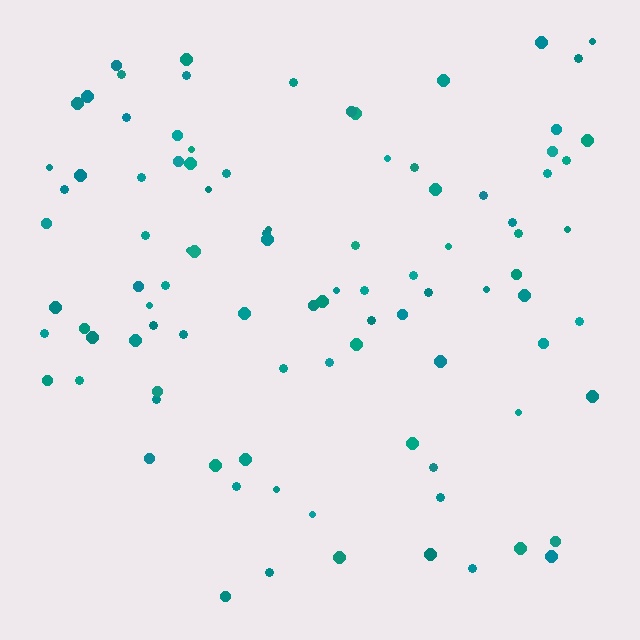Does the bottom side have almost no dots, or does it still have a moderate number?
Still a moderate number, just noticeably fewer than the top.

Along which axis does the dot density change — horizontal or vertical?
Vertical.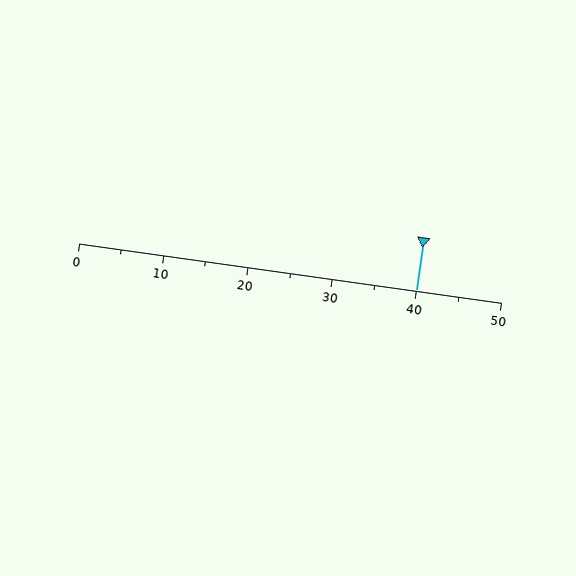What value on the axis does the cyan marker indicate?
The marker indicates approximately 40.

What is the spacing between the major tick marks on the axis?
The major ticks are spaced 10 apart.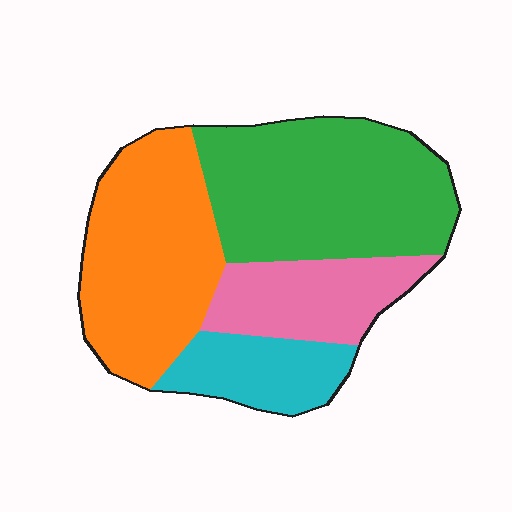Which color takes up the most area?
Green, at roughly 35%.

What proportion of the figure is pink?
Pink covers roughly 15% of the figure.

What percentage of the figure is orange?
Orange takes up about one third (1/3) of the figure.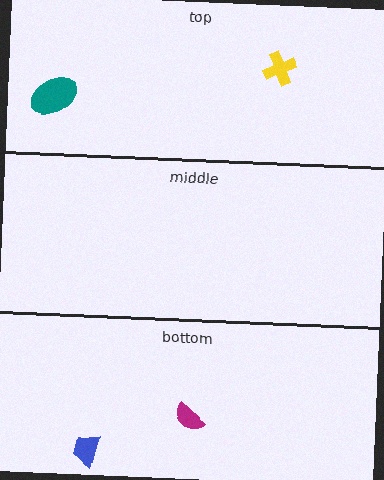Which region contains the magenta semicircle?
The bottom region.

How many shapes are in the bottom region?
2.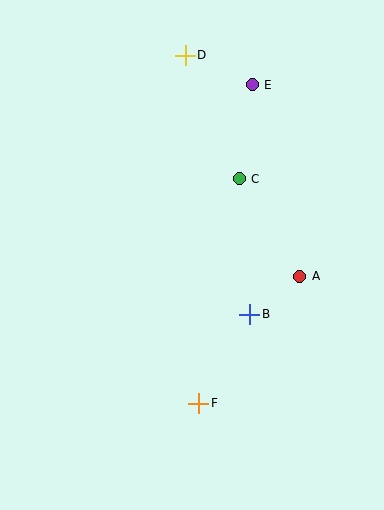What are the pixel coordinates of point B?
Point B is at (250, 314).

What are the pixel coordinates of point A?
Point A is at (300, 276).